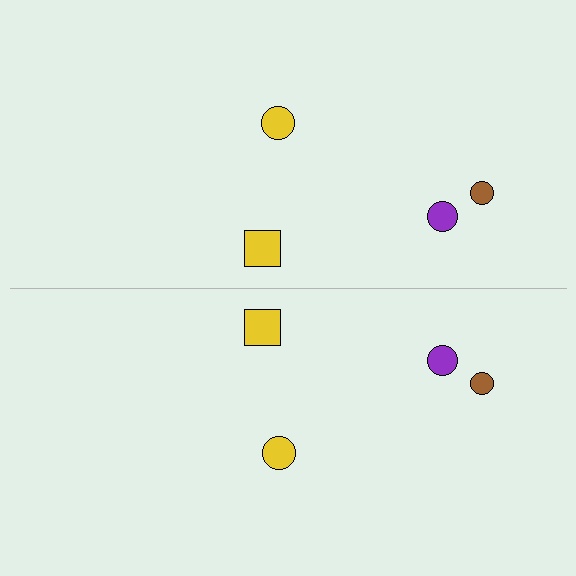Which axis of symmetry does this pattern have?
The pattern has a horizontal axis of symmetry running through the center of the image.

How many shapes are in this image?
There are 8 shapes in this image.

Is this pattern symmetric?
Yes, this pattern has bilateral (reflection) symmetry.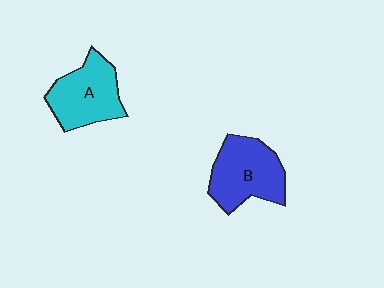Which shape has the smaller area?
Shape A (cyan).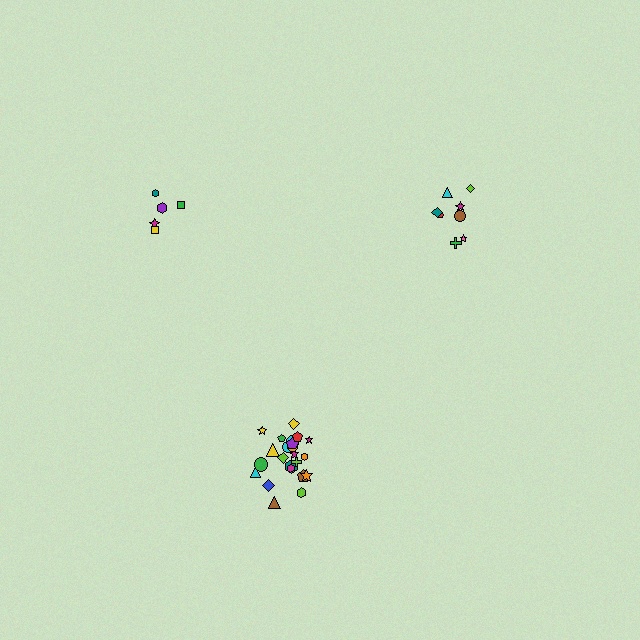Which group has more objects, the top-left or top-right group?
The top-right group.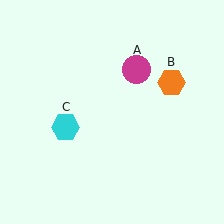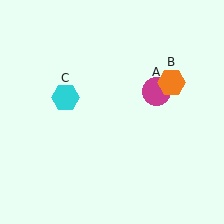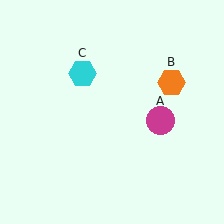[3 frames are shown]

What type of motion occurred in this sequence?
The magenta circle (object A), cyan hexagon (object C) rotated clockwise around the center of the scene.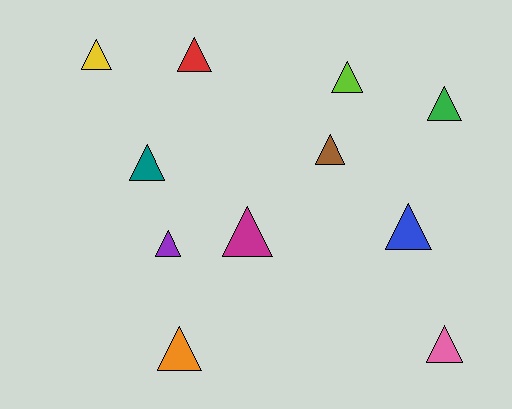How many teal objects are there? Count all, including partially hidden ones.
There is 1 teal object.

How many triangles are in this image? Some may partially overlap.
There are 11 triangles.